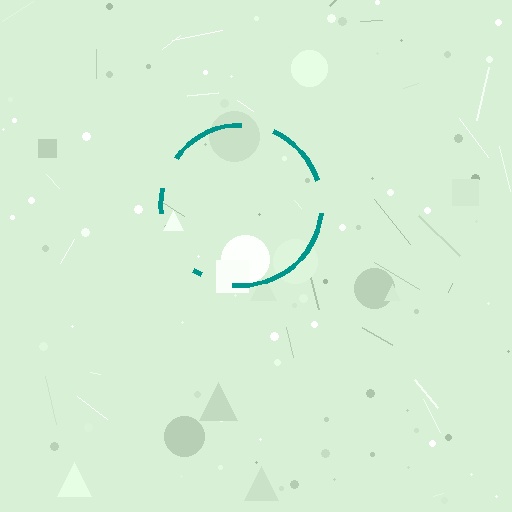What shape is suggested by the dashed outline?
The dashed outline suggests a circle.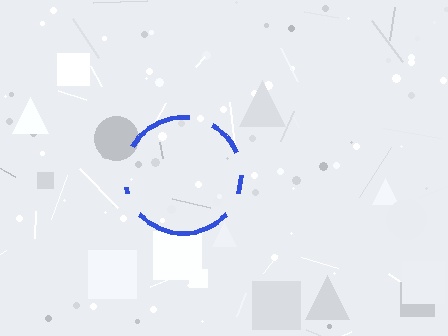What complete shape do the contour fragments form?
The contour fragments form a circle.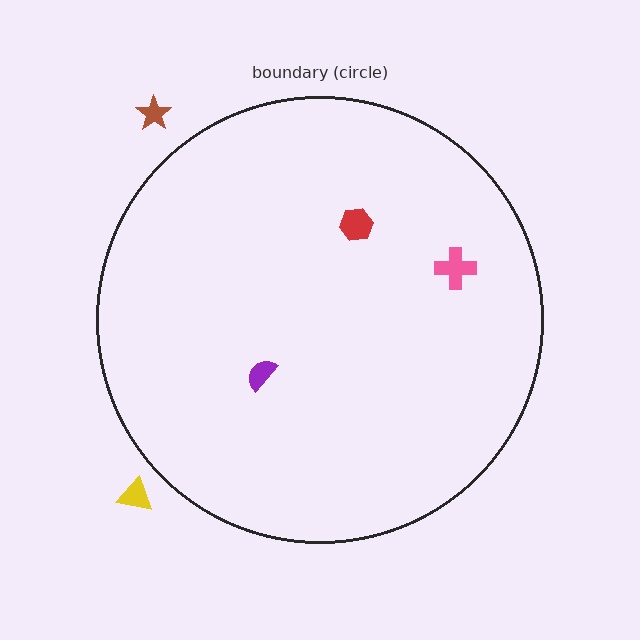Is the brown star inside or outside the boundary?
Outside.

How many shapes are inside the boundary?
3 inside, 2 outside.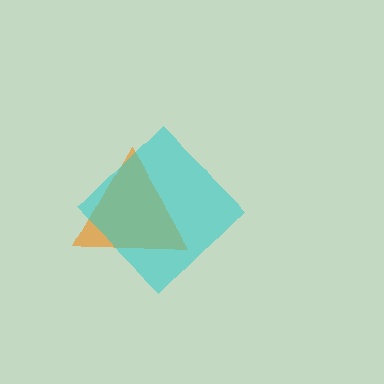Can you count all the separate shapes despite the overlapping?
Yes, there are 2 separate shapes.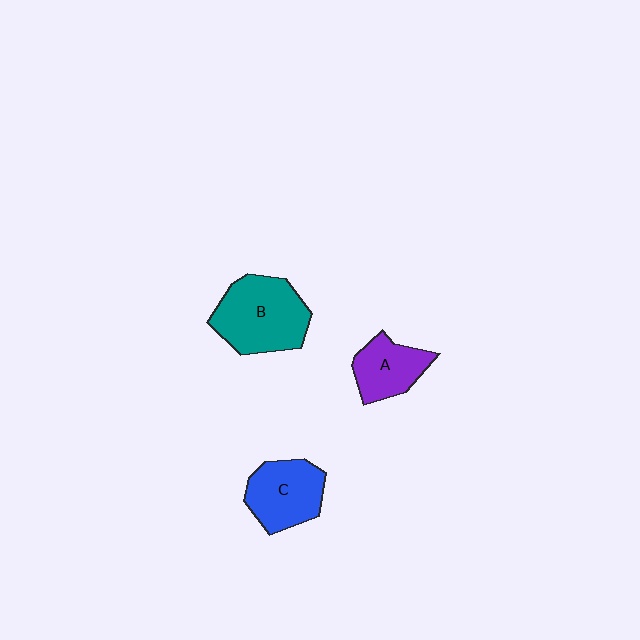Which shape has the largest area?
Shape B (teal).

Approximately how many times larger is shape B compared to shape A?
Approximately 1.6 times.